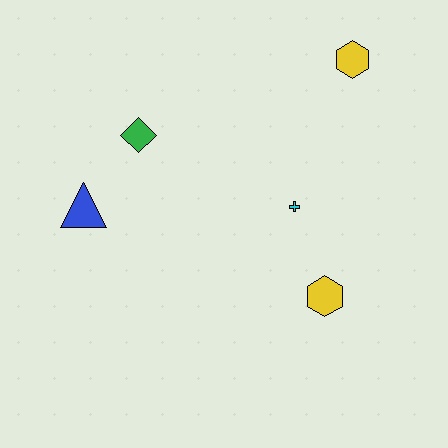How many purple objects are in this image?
There are no purple objects.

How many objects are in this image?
There are 5 objects.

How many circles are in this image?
There are no circles.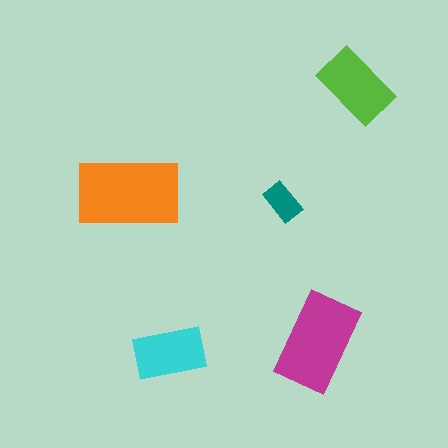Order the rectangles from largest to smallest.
the orange one, the magenta one, the lime one, the cyan one, the teal one.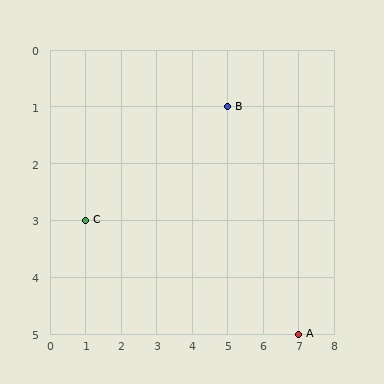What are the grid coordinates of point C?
Point C is at grid coordinates (1, 3).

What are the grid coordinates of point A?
Point A is at grid coordinates (7, 5).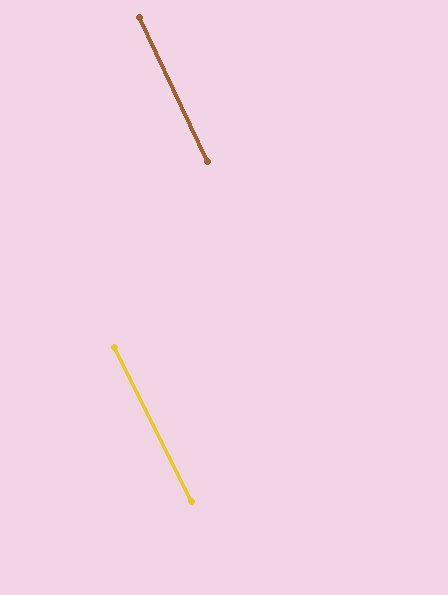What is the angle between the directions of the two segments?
Approximately 1 degree.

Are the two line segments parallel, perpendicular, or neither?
Parallel — their directions differ by only 1.4°.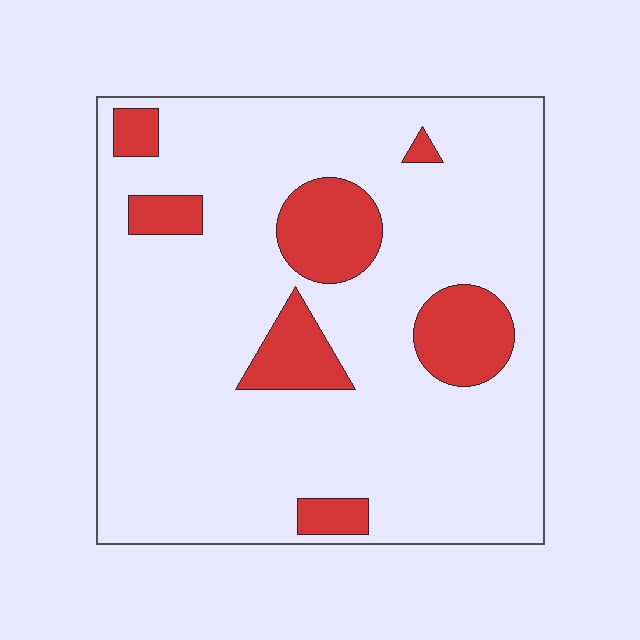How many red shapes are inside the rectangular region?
7.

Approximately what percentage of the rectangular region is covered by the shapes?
Approximately 15%.